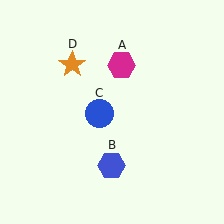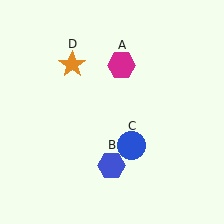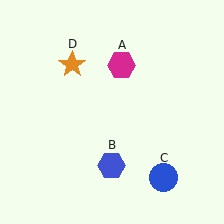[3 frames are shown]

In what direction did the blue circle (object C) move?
The blue circle (object C) moved down and to the right.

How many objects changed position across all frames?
1 object changed position: blue circle (object C).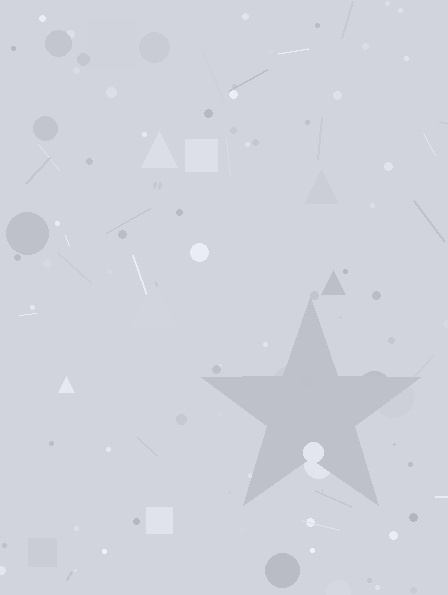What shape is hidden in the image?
A star is hidden in the image.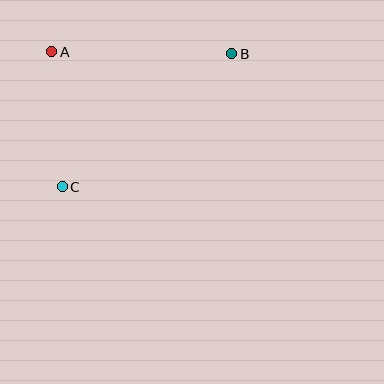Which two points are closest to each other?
Points A and C are closest to each other.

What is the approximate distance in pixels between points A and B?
The distance between A and B is approximately 180 pixels.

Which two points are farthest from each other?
Points B and C are farthest from each other.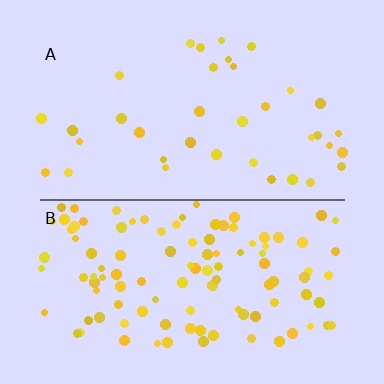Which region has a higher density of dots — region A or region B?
B (the bottom).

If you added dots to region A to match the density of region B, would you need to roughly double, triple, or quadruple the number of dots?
Approximately triple.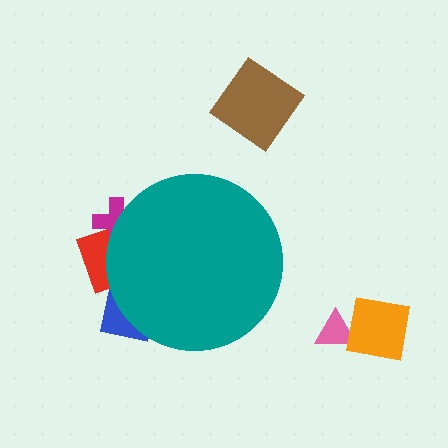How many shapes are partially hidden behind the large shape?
3 shapes are partially hidden.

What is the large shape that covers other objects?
A teal circle.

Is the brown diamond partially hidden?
No, the brown diamond is fully visible.